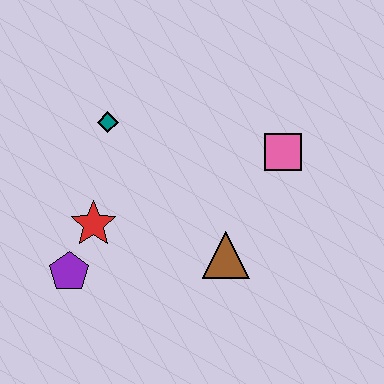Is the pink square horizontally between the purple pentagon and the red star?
No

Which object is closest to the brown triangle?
The pink square is closest to the brown triangle.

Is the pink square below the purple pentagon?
No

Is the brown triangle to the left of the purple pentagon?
No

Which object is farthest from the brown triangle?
The teal diamond is farthest from the brown triangle.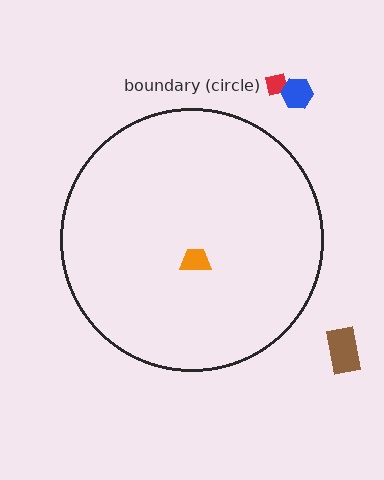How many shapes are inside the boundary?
1 inside, 3 outside.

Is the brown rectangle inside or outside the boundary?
Outside.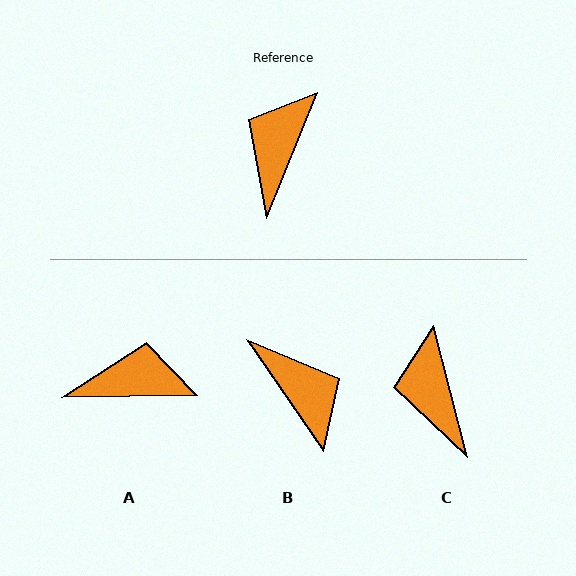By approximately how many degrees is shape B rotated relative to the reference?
Approximately 123 degrees clockwise.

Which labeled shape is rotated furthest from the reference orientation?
B, about 123 degrees away.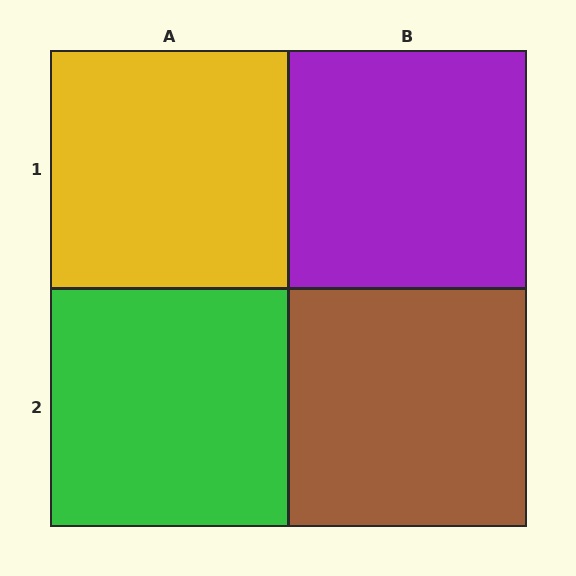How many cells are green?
1 cell is green.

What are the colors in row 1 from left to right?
Yellow, purple.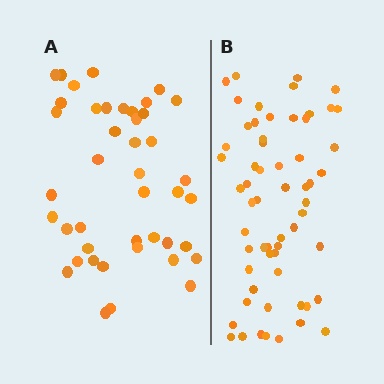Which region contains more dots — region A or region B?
Region B (the right region) has more dots.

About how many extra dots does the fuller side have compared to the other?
Region B has approximately 15 more dots than region A.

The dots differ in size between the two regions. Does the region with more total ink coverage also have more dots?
No. Region A has more total ink coverage because its dots are larger, but region B actually contains more individual dots. Total area can be misleading — the number of items is what matters here.